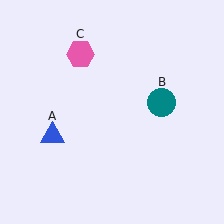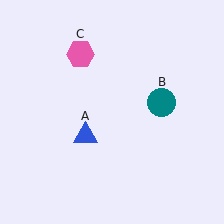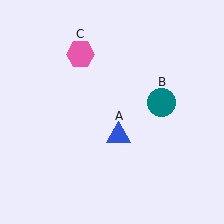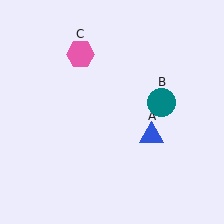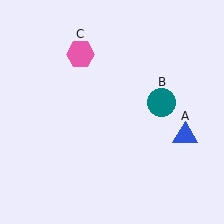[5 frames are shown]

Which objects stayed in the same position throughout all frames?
Teal circle (object B) and pink hexagon (object C) remained stationary.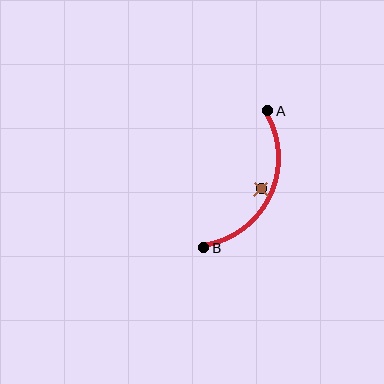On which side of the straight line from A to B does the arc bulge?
The arc bulges to the right of the straight line connecting A and B.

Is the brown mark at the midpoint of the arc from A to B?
No — the brown mark does not lie on the arc at all. It sits slightly inside the curve.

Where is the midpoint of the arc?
The arc midpoint is the point on the curve farthest from the straight line joining A and B. It sits to the right of that line.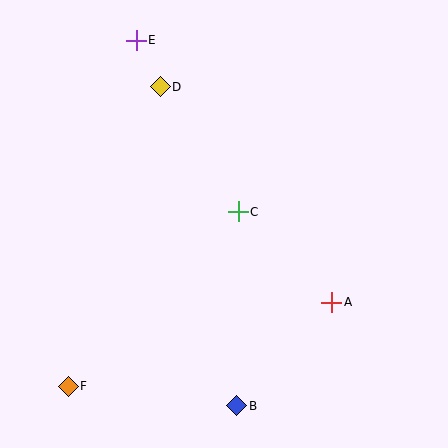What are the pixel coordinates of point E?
Point E is at (136, 40).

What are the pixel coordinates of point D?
Point D is at (160, 87).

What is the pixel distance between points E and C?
The distance between E and C is 200 pixels.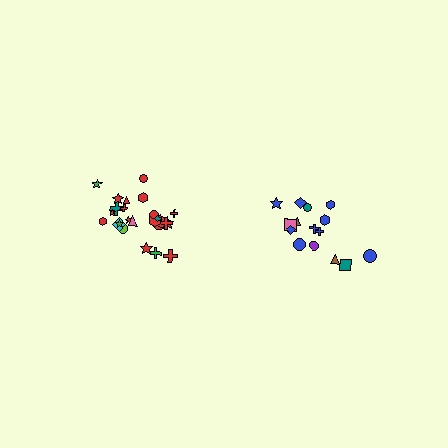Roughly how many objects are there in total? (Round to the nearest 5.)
Roughly 40 objects in total.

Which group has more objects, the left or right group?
The left group.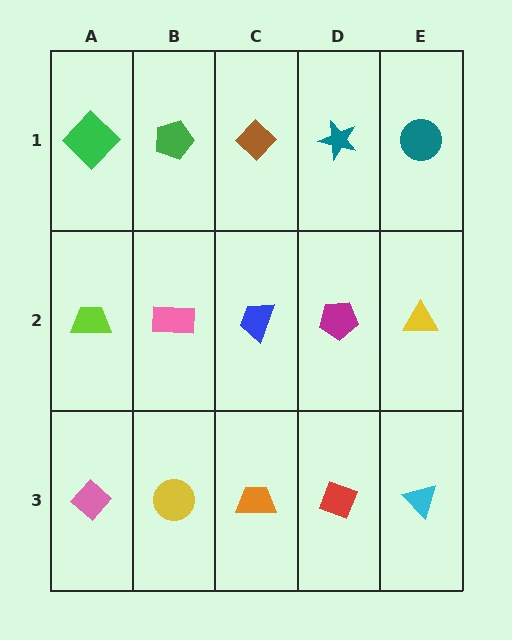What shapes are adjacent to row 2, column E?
A teal circle (row 1, column E), a cyan triangle (row 3, column E), a magenta pentagon (row 2, column D).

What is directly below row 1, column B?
A pink rectangle.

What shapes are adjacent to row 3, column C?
A blue trapezoid (row 2, column C), a yellow circle (row 3, column B), a red diamond (row 3, column D).